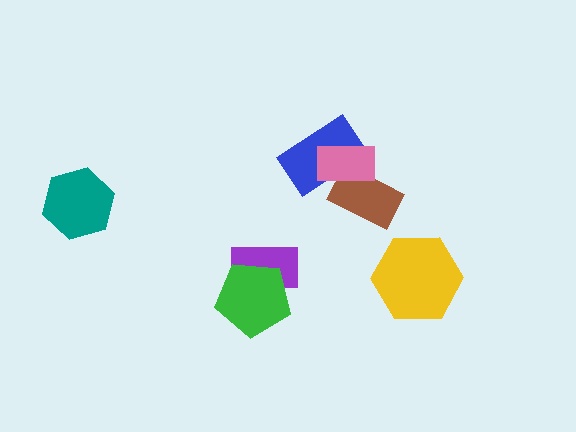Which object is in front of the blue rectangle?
The pink rectangle is in front of the blue rectangle.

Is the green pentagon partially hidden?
No, no other shape covers it.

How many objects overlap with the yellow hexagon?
0 objects overlap with the yellow hexagon.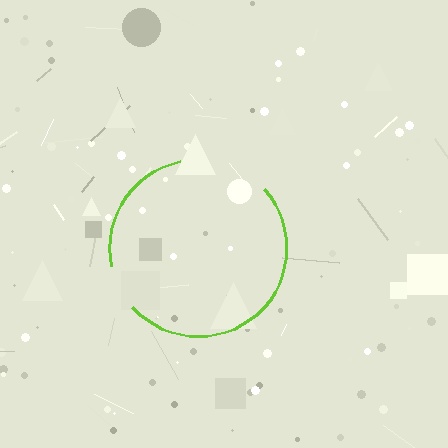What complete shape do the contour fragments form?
The contour fragments form a circle.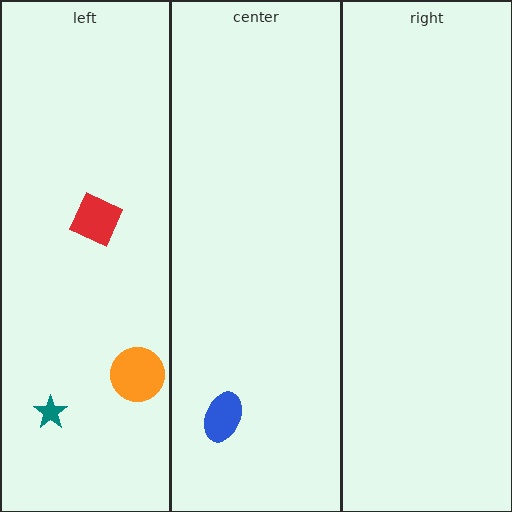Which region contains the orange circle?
The left region.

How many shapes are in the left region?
3.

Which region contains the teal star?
The left region.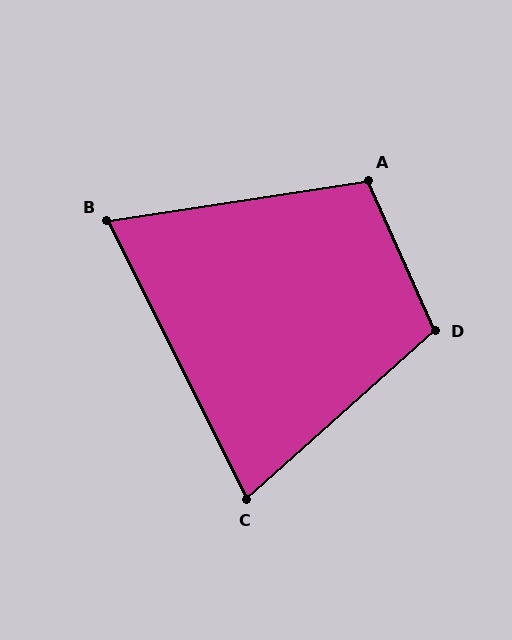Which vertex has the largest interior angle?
D, at approximately 108 degrees.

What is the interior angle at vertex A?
Approximately 105 degrees (obtuse).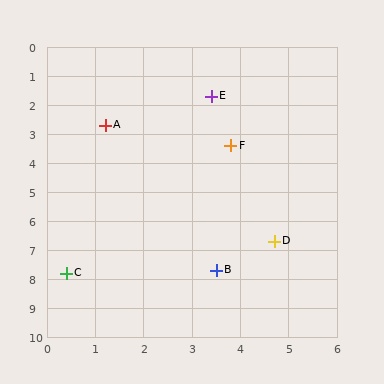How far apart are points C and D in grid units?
Points C and D are about 4.4 grid units apart.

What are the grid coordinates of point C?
Point C is at approximately (0.4, 7.8).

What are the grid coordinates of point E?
Point E is at approximately (3.4, 1.7).